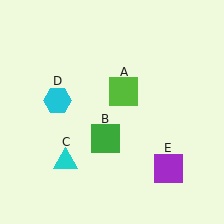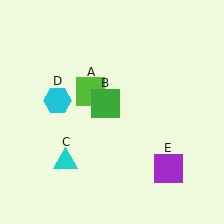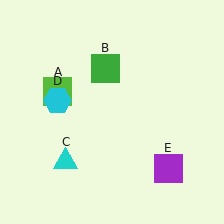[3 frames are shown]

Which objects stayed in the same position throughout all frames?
Cyan triangle (object C) and cyan hexagon (object D) and purple square (object E) remained stationary.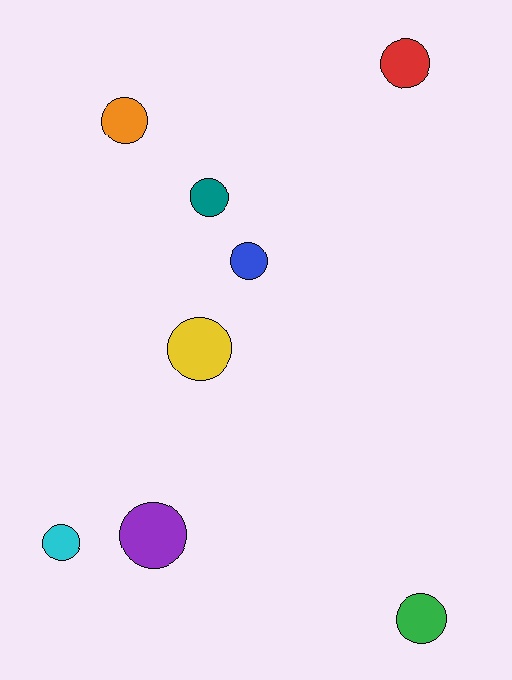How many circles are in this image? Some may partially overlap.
There are 8 circles.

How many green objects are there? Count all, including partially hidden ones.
There is 1 green object.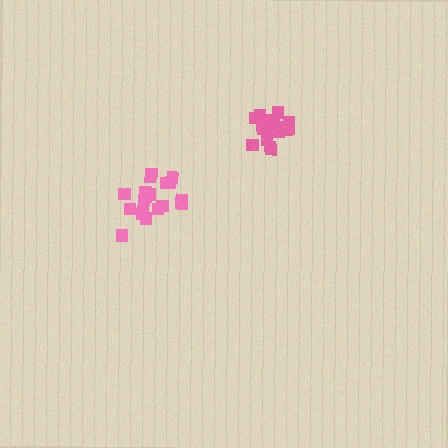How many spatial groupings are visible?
There are 2 spatial groupings.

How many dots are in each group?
Group 1: 20 dots, Group 2: 20 dots (40 total).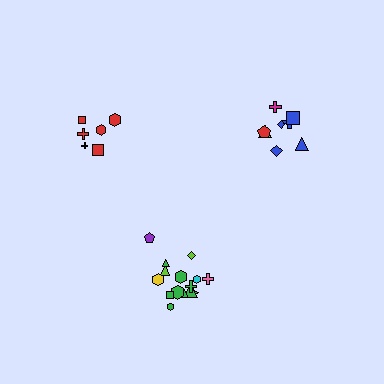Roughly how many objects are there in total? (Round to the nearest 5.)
Roughly 30 objects in total.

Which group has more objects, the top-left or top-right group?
The top-right group.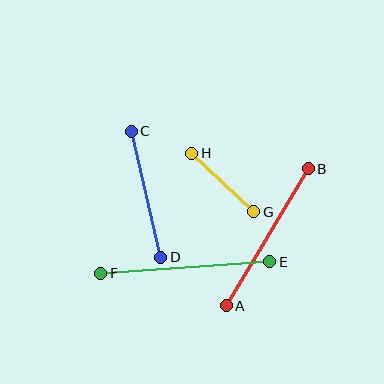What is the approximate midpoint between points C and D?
The midpoint is at approximately (146, 194) pixels.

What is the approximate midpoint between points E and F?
The midpoint is at approximately (185, 268) pixels.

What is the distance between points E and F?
The distance is approximately 169 pixels.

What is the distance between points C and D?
The distance is approximately 130 pixels.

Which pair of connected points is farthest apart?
Points E and F are farthest apart.